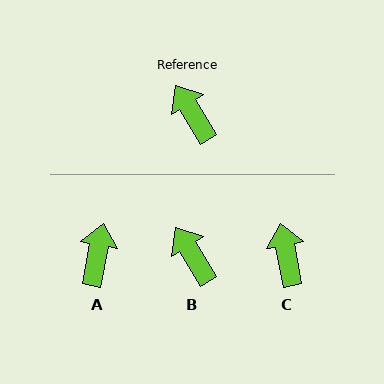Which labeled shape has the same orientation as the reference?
B.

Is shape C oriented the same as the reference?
No, it is off by about 21 degrees.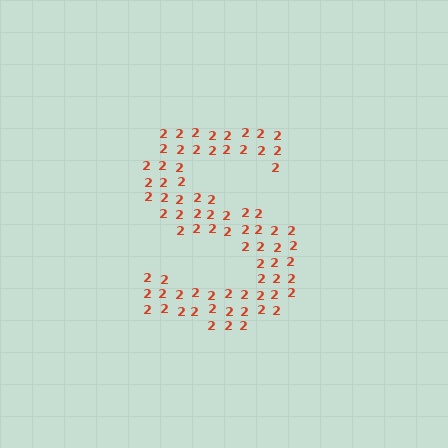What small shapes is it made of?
It is made of small digit 2's.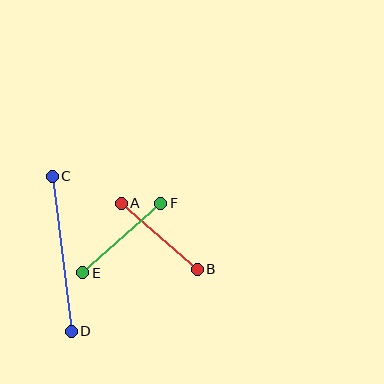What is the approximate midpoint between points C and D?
The midpoint is at approximately (62, 254) pixels.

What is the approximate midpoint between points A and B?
The midpoint is at approximately (159, 236) pixels.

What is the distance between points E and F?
The distance is approximately 105 pixels.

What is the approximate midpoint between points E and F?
The midpoint is at approximately (122, 238) pixels.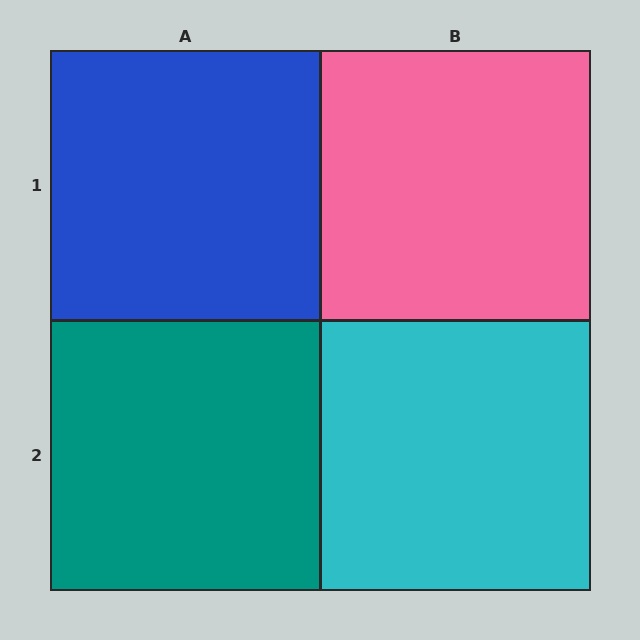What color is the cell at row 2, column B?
Cyan.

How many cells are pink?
1 cell is pink.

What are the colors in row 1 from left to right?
Blue, pink.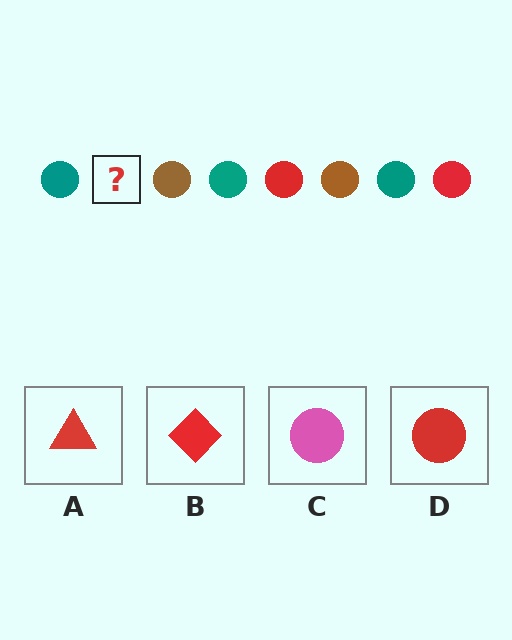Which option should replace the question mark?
Option D.